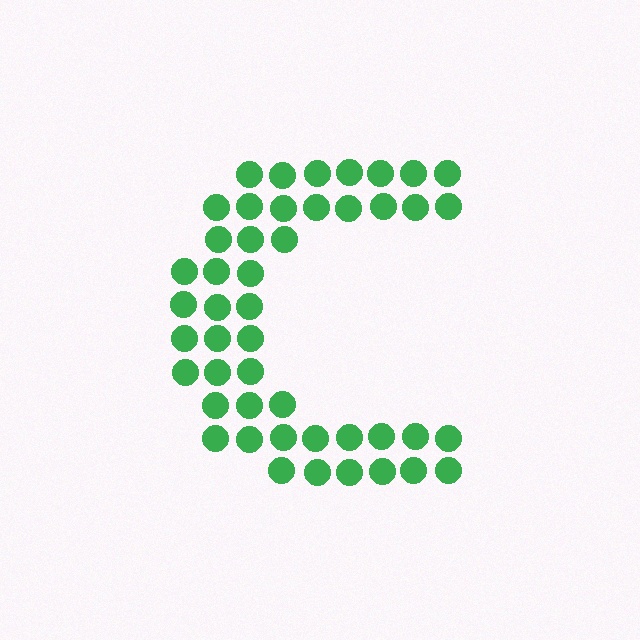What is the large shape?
The large shape is the letter C.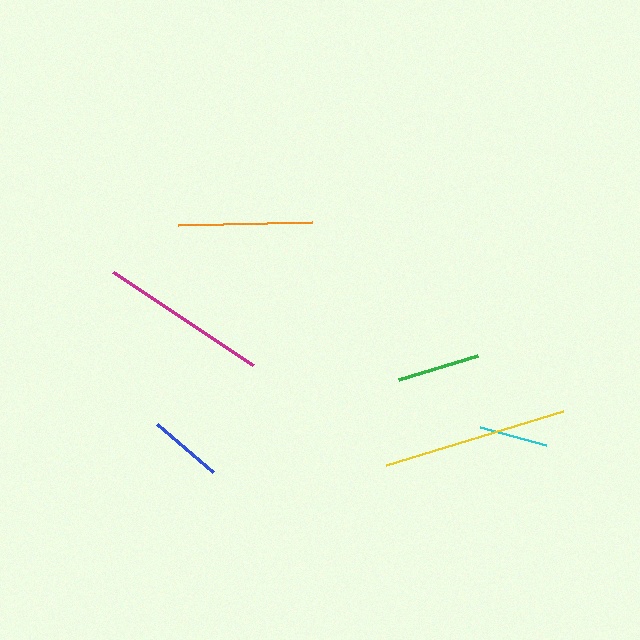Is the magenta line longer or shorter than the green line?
The magenta line is longer than the green line.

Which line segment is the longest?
The yellow line is the longest at approximately 186 pixels.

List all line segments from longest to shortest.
From longest to shortest: yellow, magenta, orange, green, blue, cyan.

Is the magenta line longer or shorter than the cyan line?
The magenta line is longer than the cyan line.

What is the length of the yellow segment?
The yellow segment is approximately 186 pixels long.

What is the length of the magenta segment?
The magenta segment is approximately 168 pixels long.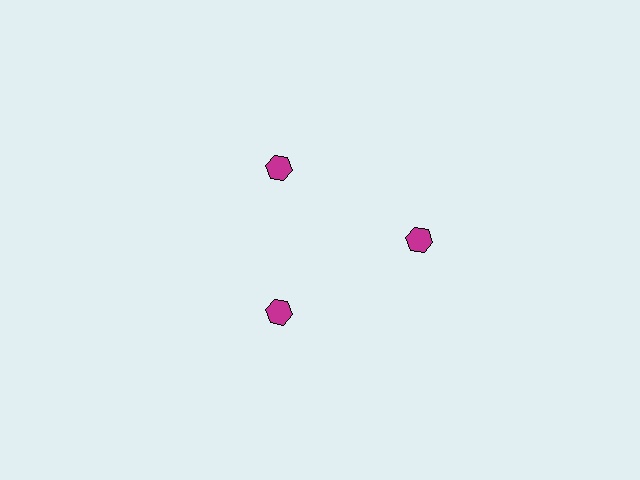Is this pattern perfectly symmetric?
No. The 3 magenta hexagons are arranged in a ring, but one element near the 3 o'clock position is pushed outward from the center, breaking the 3-fold rotational symmetry.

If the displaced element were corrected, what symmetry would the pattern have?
It would have 3-fold rotational symmetry — the pattern would map onto itself every 120 degrees.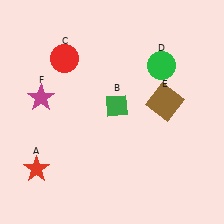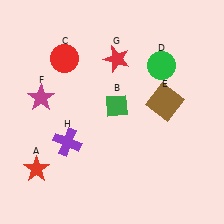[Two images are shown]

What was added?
A red star (G), a purple cross (H) were added in Image 2.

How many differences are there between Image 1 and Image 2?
There are 2 differences between the two images.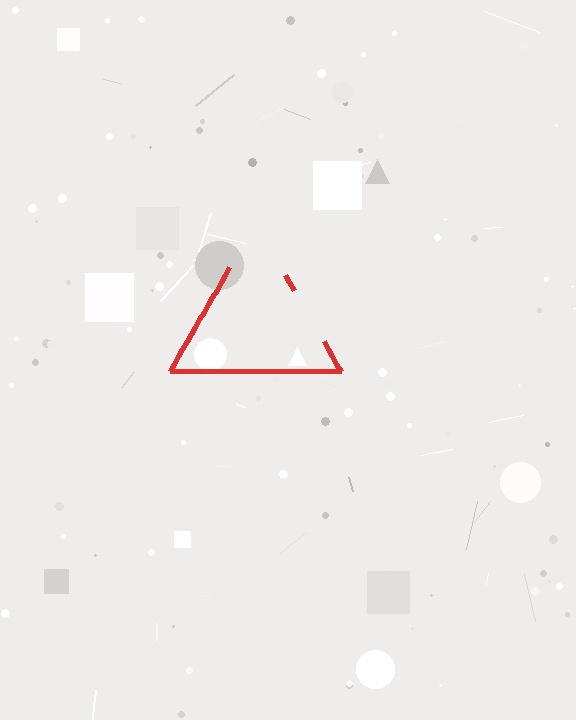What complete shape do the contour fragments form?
The contour fragments form a triangle.